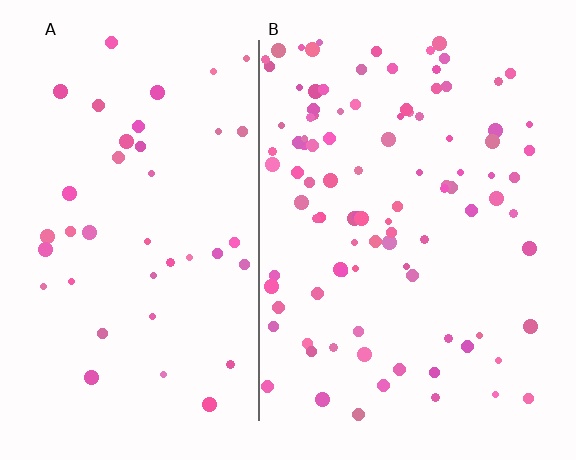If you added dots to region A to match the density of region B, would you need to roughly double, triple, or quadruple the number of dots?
Approximately double.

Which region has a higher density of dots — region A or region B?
B (the right).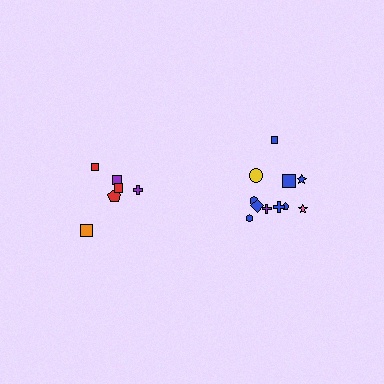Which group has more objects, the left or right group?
The right group.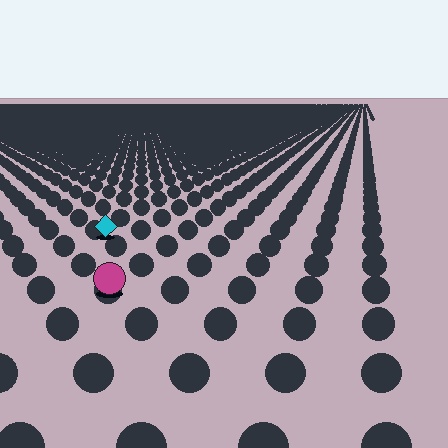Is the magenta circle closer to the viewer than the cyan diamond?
Yes. The magenta circle is closer — you can tell from the texture gradient: the ground texture is coarser near it.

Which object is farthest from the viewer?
The cyan diamond is farthest from the viewer. It appears smaller and the ground texture around it is denser.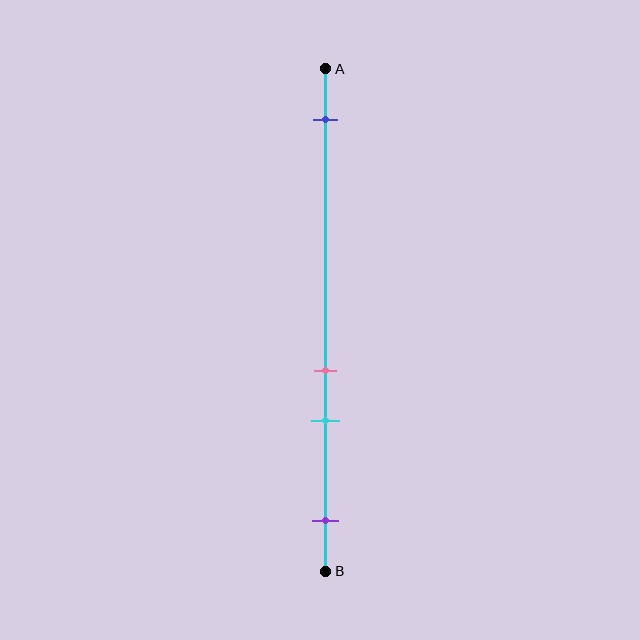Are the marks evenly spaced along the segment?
No, the marks are not evenly spaced.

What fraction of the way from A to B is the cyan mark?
The cyan mark is approximately 70% (0.7) of the way from A to B.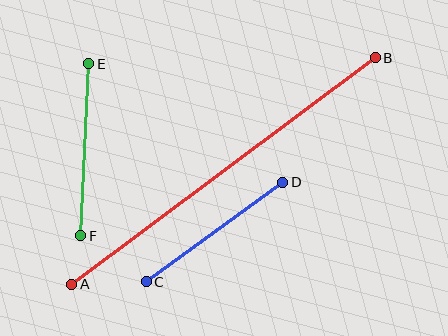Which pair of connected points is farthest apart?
Points A and B are farthest apart.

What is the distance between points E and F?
The distance is approximately 172 pixels.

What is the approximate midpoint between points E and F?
The midpoint is at approximately (85, 150) pixels.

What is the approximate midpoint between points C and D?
The midpoint is at approximately (215, 232) pixels.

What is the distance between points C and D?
The distance is approximately 169 pixels.